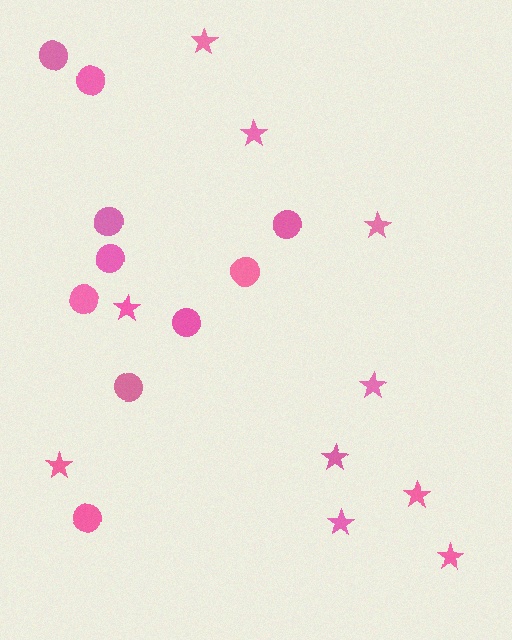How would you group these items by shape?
There are 2 groups: one group of circles (10) and one group of stars (10).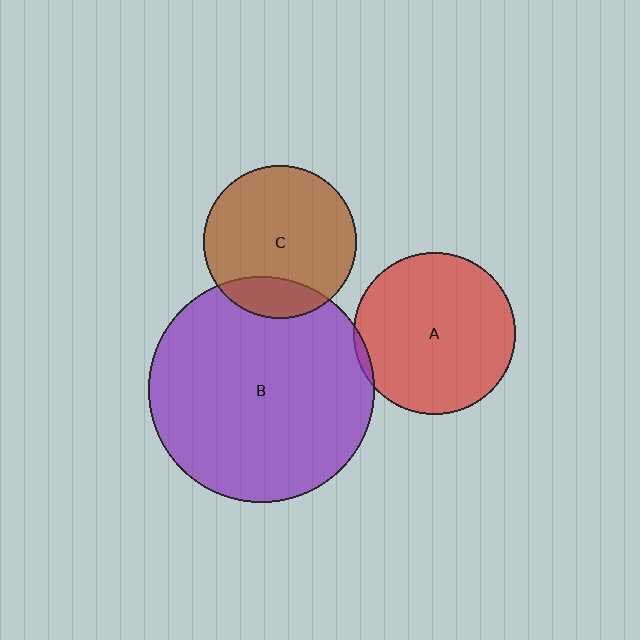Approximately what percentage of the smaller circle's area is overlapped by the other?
Approximately 15%.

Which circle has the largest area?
Circle B (purple).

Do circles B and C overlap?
Yes.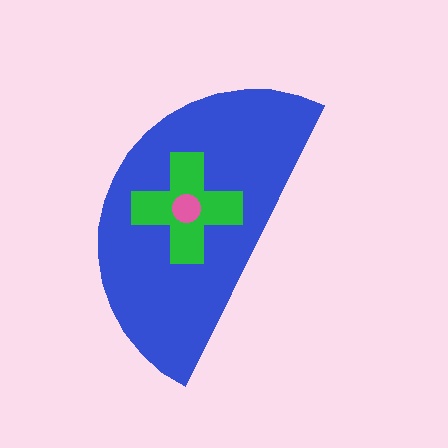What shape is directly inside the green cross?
The pink circle.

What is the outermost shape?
The blue semicircle.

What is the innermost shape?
The pink circle.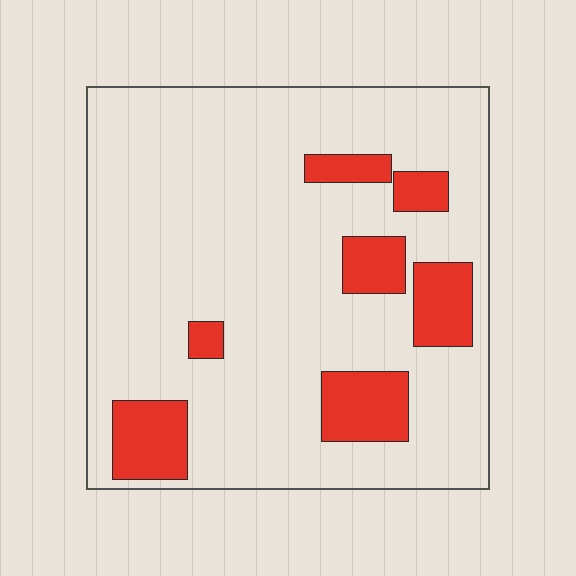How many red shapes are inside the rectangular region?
7.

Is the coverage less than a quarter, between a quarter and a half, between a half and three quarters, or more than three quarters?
Less than a quarter.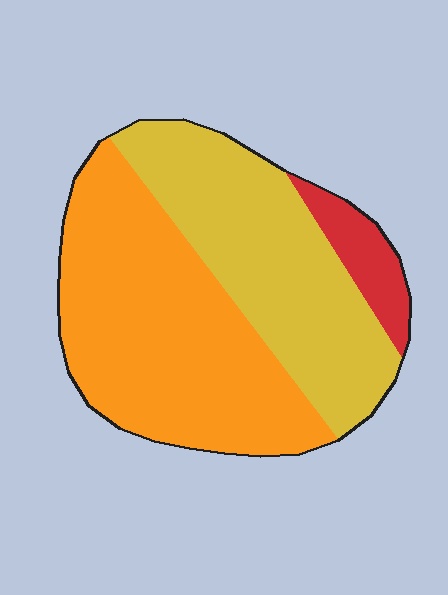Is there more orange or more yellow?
Orange.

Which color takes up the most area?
Orange, at roughly 50%.